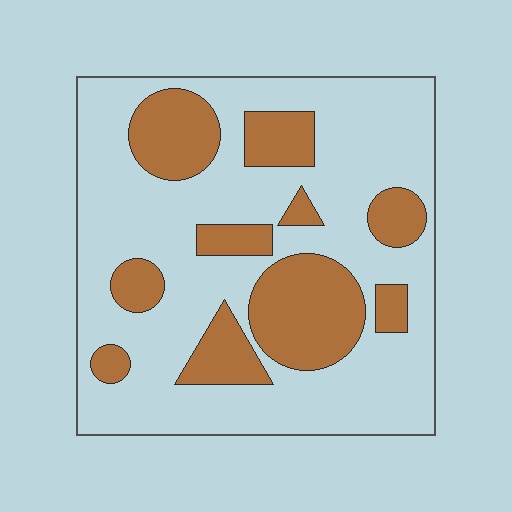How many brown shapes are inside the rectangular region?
10.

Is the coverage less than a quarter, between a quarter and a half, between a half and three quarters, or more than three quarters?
Between a quarter and a half.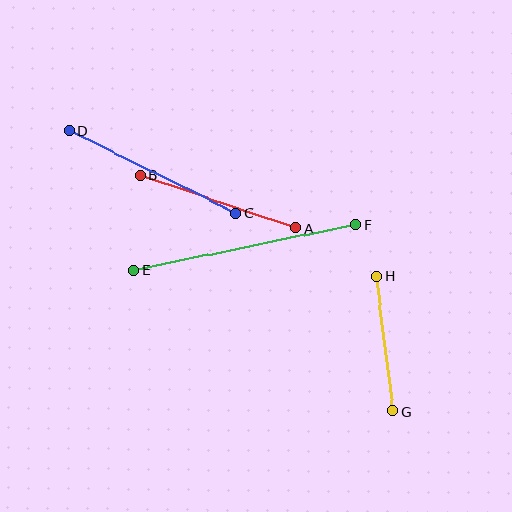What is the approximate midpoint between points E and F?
The midpoint is at approximately (245, 247) pixels.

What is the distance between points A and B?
The distance is approximately 164 pixels.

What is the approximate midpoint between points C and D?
The midpoint is at approximately (153, 172) pixels.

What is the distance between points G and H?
The distance is approximately 136 pixels.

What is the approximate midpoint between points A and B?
The midpoint is at approximately (218, 202) pixels.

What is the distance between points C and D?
The distance is approximately 186 pixels.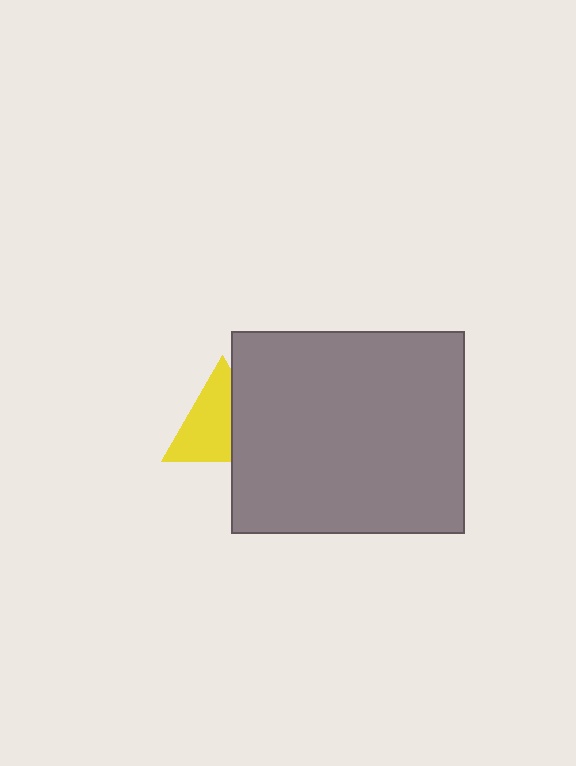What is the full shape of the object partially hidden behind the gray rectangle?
The partially hidden object is a yellow triangle.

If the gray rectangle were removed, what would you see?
You would see the complete yellow triangle.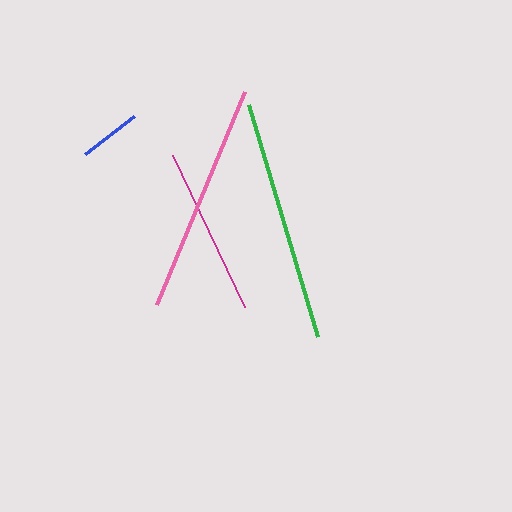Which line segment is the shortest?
The blue line is the shortest at approximately 62 pixels.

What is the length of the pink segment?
The pink segment is approximately 230 pixels long.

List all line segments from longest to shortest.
From longest to shortest: green, pink, magenta, blue.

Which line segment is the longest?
The green line is the longest at approximately 242 pixels.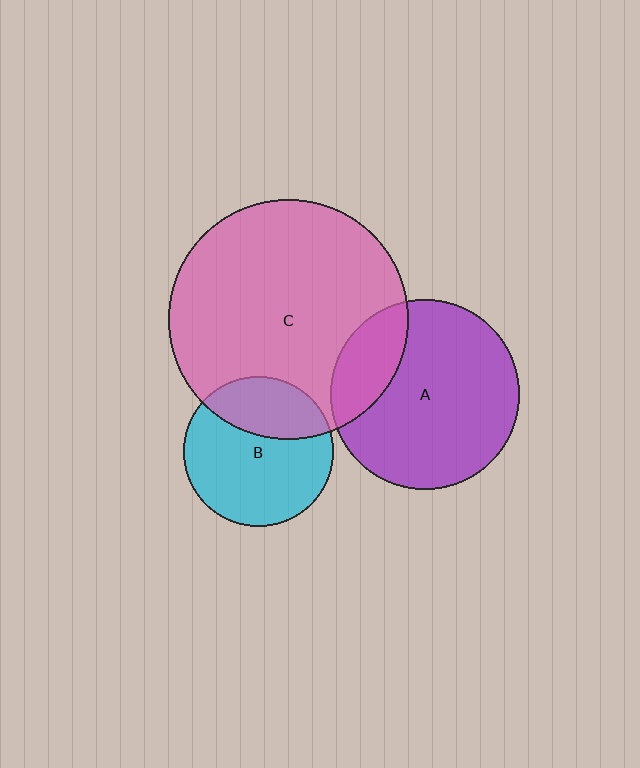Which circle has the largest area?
Circle C (pink).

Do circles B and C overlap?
Yes.